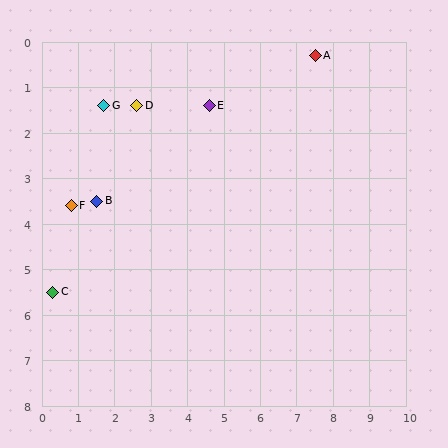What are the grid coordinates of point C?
Point C is at approximately (0.3, 5.5).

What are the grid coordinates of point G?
Point G is at approximately (1.7, 1.4).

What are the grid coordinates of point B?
Point B is at approximately (1.5, 3.5).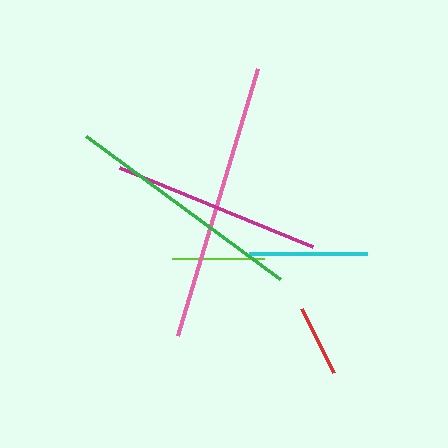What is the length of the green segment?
The green segment is approximately 241 pixels long.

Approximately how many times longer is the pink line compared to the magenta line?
The pink line is approximately 1.3 times the length of the magenta line.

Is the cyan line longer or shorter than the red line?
The cyan line is longer than the red line.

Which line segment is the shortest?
The red line is the shortest at approximately 72 pixels.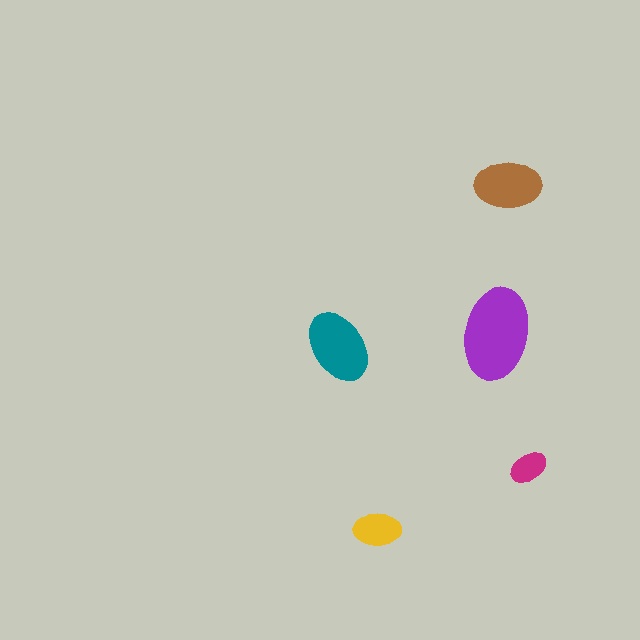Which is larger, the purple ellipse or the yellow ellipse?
The purple one.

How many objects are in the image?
There are 5 objects in the image.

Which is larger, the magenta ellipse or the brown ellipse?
The brown one.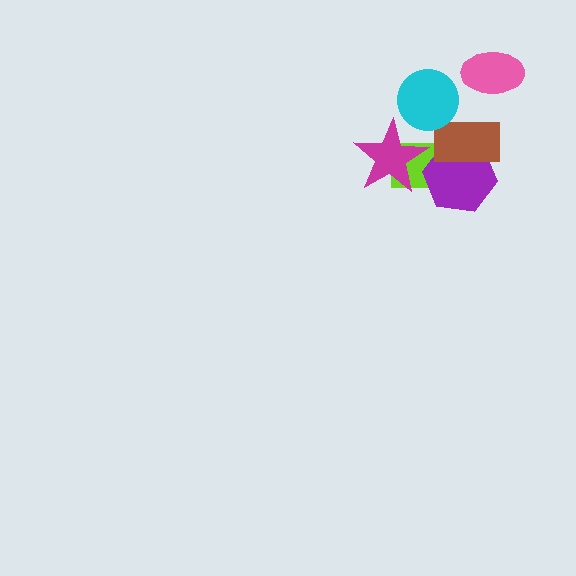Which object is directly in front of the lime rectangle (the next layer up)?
The purple hexagon is directly in front of the lime rectangle.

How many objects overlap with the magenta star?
1 object overlaps with the magenta star.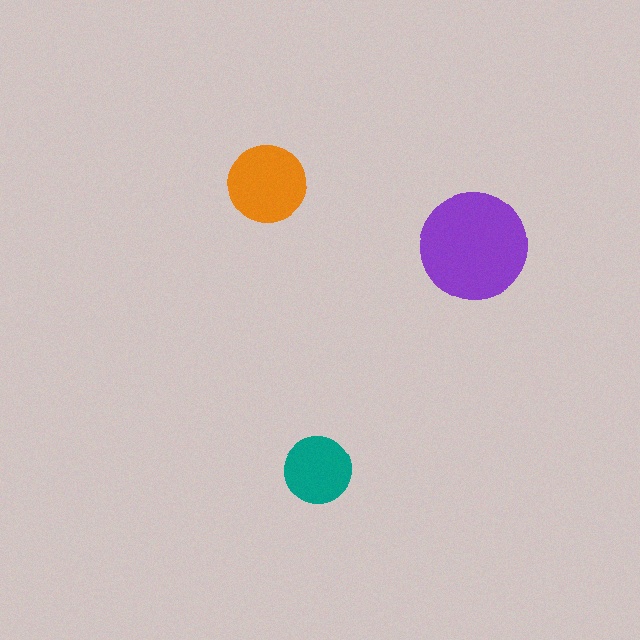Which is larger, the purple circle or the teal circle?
The purple one.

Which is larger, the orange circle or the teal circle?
The orange one.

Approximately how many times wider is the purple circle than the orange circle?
About 1.5 times wider.